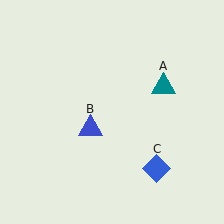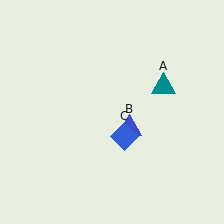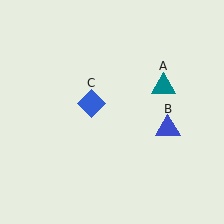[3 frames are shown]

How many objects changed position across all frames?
2 objects changed position: blue triangle (object B), blue diamond (object C).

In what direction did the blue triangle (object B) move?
The blue triangle (object B) moved right.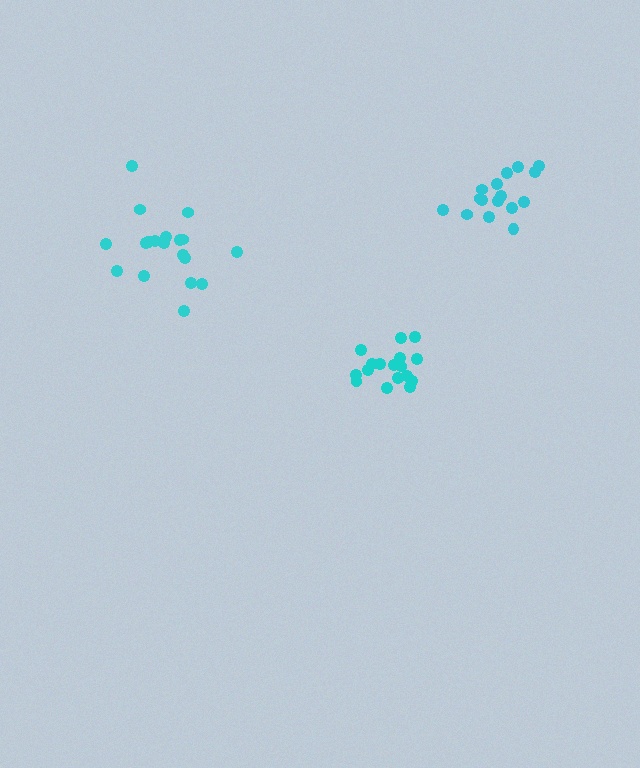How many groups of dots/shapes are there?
There are 3 groups.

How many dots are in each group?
Group 1: 16 dots, Group 2: 19 dots, Group 3: 17 dots (52 total).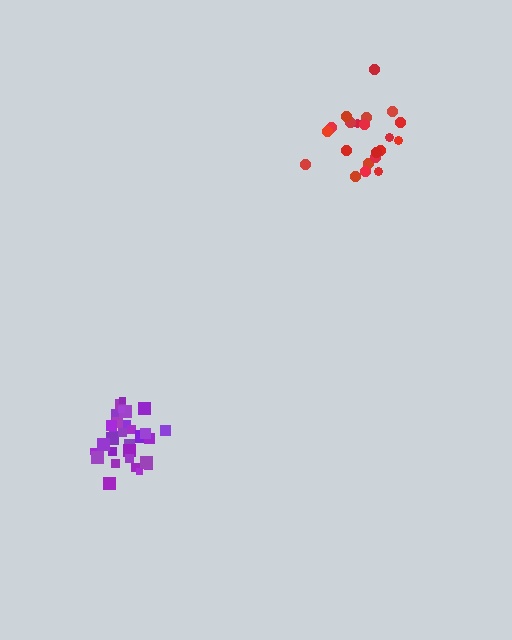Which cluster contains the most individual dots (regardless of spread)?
Purple (32).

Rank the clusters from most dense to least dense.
purple, red.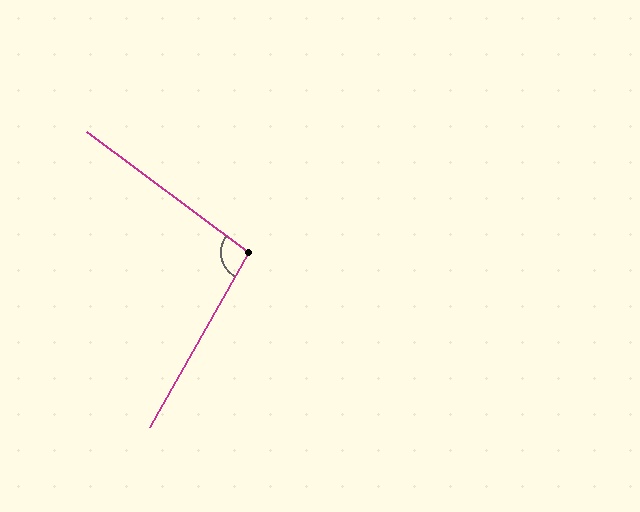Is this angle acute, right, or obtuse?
It is obtuse.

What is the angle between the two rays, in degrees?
Approximately 97 degrees.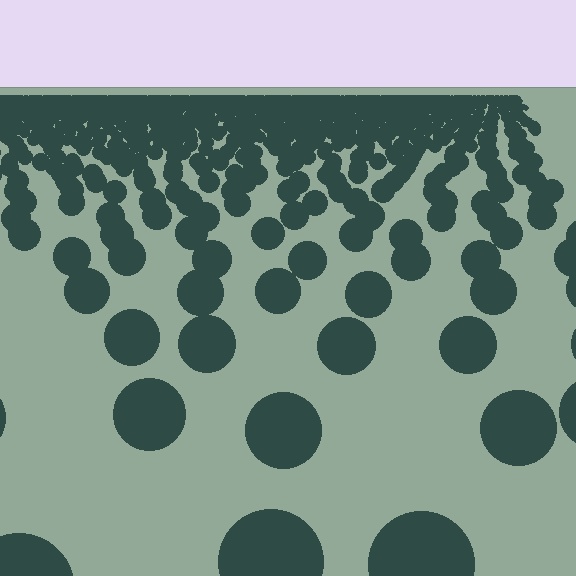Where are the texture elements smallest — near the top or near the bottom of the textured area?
Near the top.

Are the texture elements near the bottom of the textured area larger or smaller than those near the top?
Larger. Near the bottom, elements are closer to the viewer and appear at a bigger on-screen size.